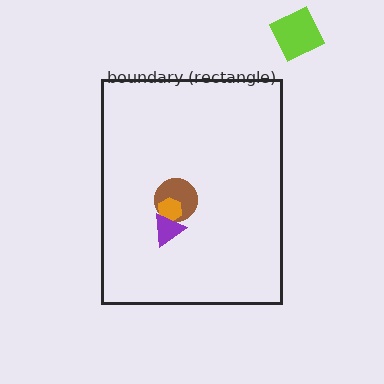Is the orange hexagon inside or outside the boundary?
Inside.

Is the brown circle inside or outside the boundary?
Inside.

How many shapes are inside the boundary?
3 inside, 1 outside.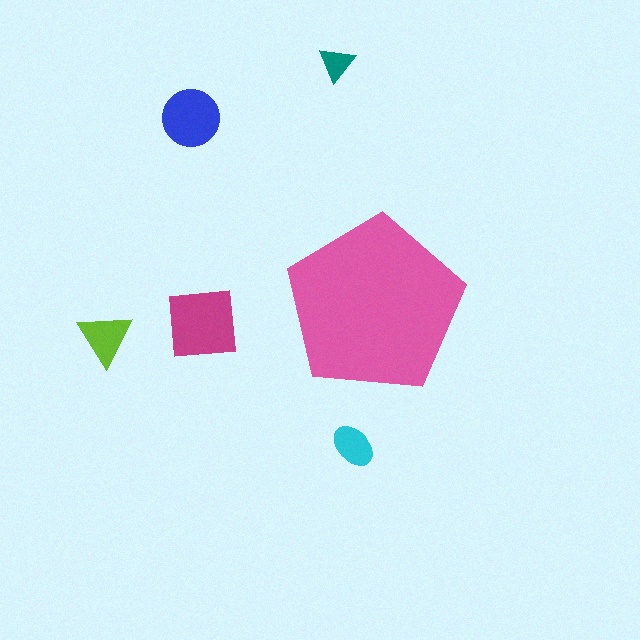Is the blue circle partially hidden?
No, the blue circle is fully visible.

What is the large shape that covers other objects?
A pink pentagon.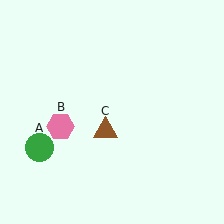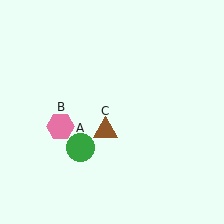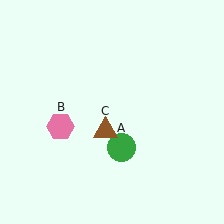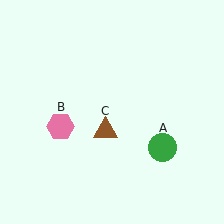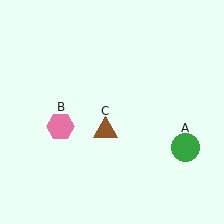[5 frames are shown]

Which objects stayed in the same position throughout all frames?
Pink hexagon (object B) and brown triangle (object C) remained stationary.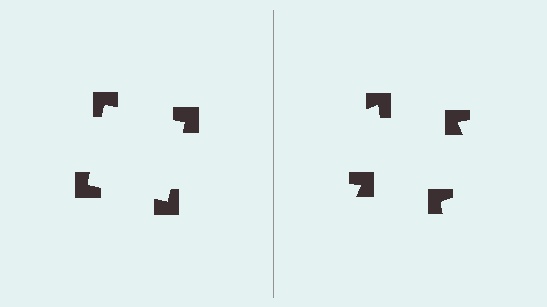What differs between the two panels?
The notched squares are positioned identically on both sides; only the wedge orientations differ. On the left they align to a square; on the right they are misaligned.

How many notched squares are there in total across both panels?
8 — 4 on each side.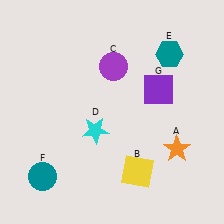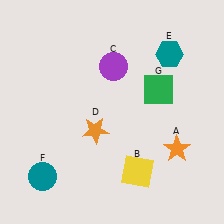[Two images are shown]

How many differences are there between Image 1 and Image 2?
There are 2 differences between the two images.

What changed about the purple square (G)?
In Image 1, G is purple. In Image 2, it changed to green.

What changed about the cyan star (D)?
In Image 1, D is cyan. In Image 2, it changed to orange.